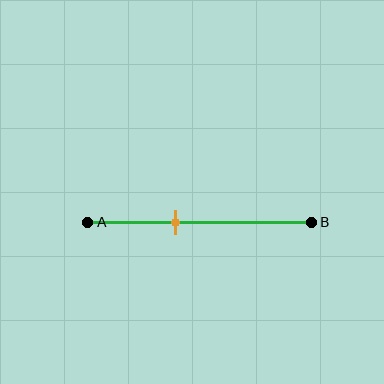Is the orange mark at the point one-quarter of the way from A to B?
No, the mark is at about 40% from A, not at the 25% one-quarter point.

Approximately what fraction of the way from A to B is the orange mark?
The orange mark is approximately 40% of the way from A to B.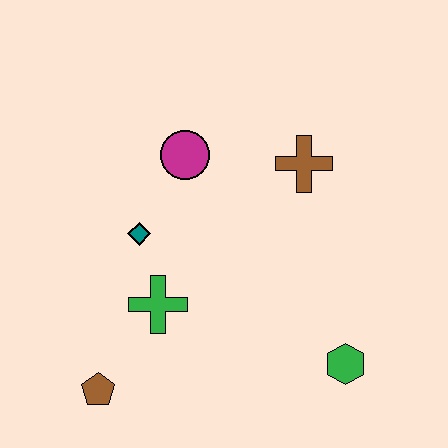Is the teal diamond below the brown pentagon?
No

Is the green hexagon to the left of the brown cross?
No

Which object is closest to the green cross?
The teal diamond is closest to the green cross.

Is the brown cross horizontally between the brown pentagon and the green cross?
No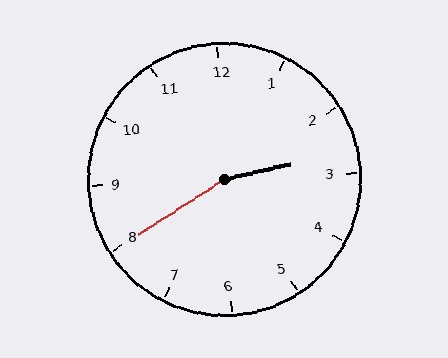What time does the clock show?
2:40.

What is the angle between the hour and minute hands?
Approximately 160 degrees.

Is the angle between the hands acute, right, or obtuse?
It is obtuse.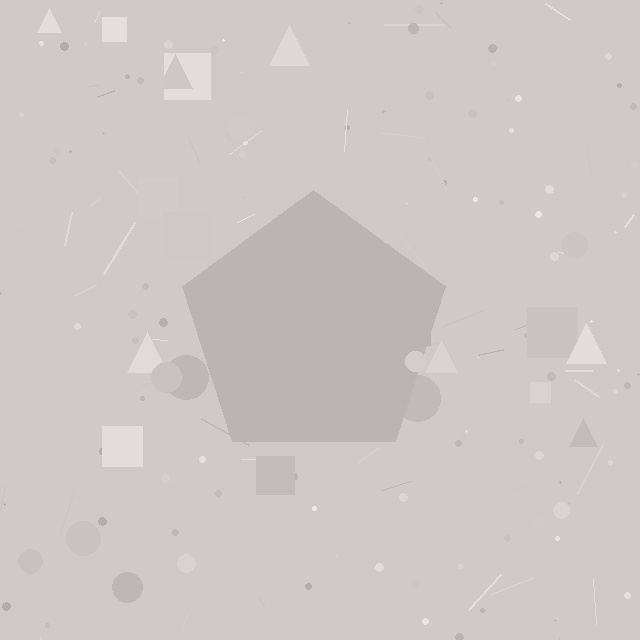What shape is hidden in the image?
A pentagon is hidden in the image.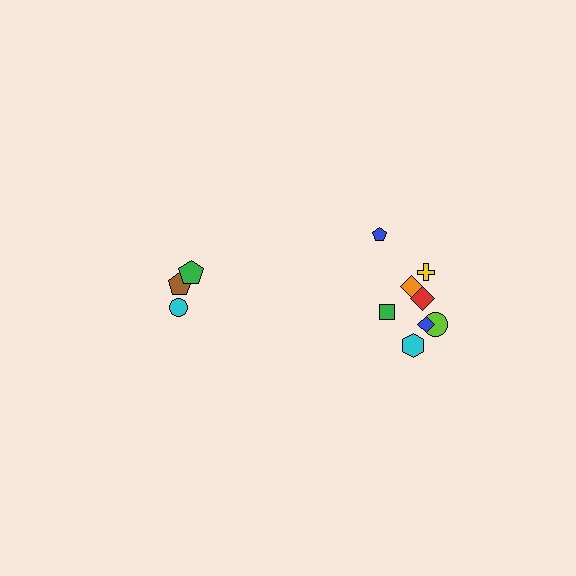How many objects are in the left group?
There are 3 objects.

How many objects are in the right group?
There are 8 objects.